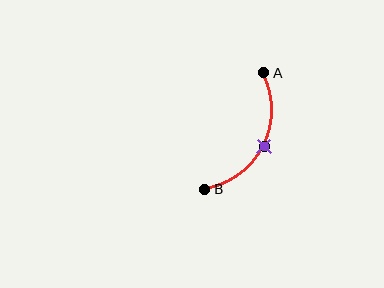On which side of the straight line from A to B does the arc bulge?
The arc bulges to the right of the straight line connecting A and B.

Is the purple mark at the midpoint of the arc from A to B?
Yes. The purple mark lies on the arc at equal arc-length from both A and B — it is the arc midpoint.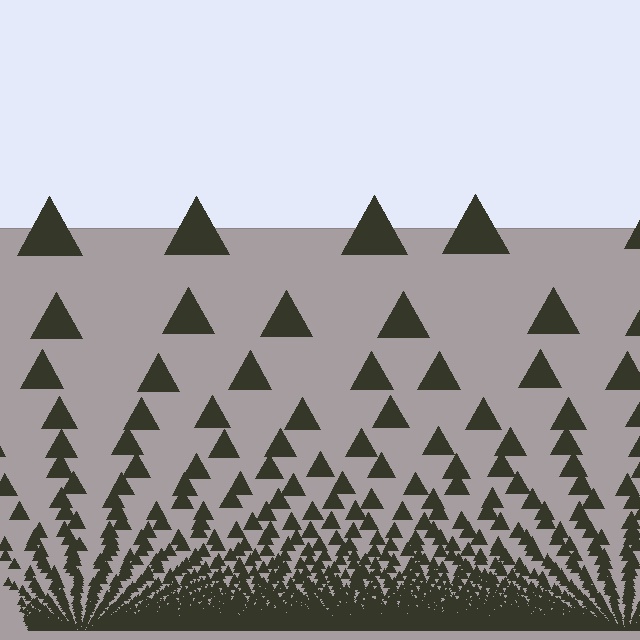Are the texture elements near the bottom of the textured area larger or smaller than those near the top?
Smaller. The gradient is inverted — elements near the bottom are smaller and denser.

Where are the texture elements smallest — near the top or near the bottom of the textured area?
Near the bottom.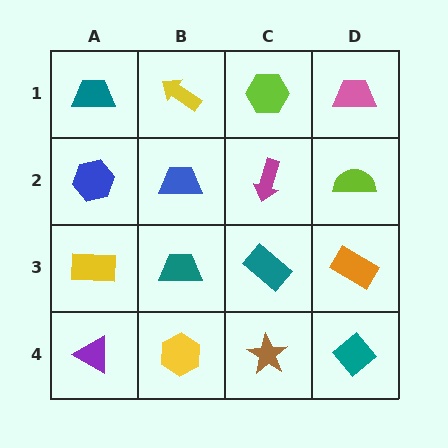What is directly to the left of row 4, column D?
A brown star.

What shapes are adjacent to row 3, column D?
A lime semicircle (row 2, column D), a teal diamond (row 4, column D), a teal rectangle (row 3, column C).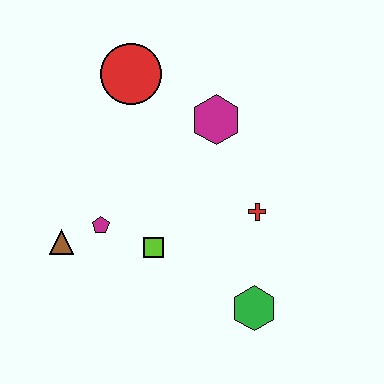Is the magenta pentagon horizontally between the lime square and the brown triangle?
Yes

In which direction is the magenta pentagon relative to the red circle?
The magenta pentagon is below the red circle.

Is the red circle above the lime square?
Yes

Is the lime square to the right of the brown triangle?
Yes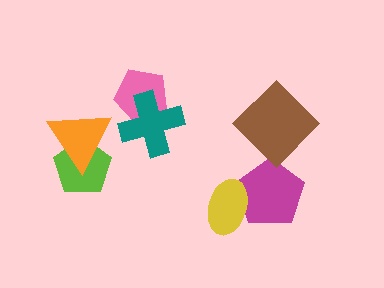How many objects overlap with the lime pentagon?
1 object overlaps with the lime pentagon.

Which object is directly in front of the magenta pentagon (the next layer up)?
The brown diamond is directly in front of the magenta pentagon.